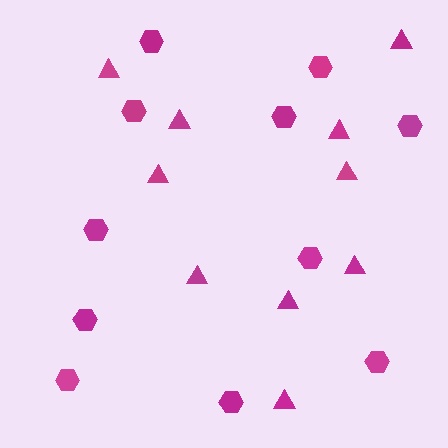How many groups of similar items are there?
There are 2 groups: one group of triangles (10) and one group of hexagons (11).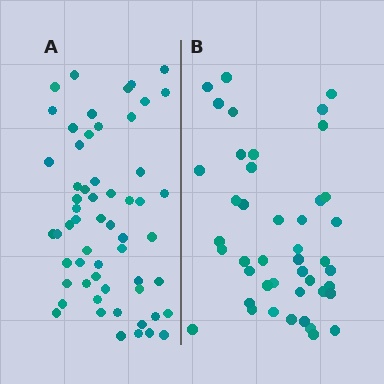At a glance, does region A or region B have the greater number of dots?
Region A (the left region) has more dots.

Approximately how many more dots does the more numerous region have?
Region A has approximately 15 more dots than region B.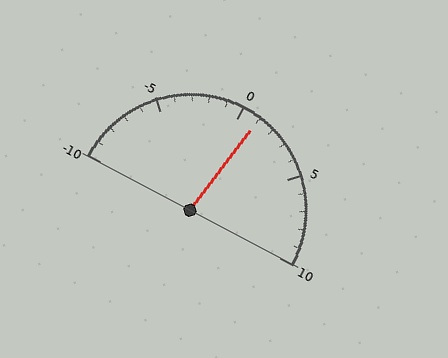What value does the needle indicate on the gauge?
The needle indicates approximately 1.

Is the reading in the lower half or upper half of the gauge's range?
The reading is in the upper half of the range (-10 to 10).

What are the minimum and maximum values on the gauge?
The gauge ranges from -10 to 10.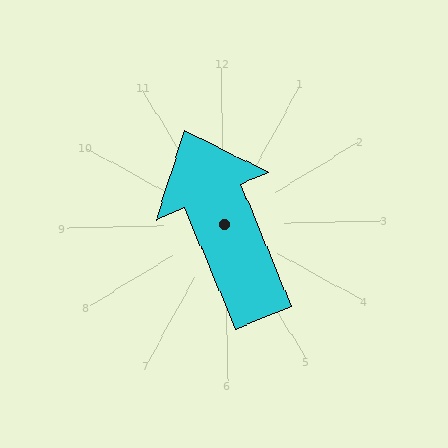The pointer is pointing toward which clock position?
Roughly 11 o'clock.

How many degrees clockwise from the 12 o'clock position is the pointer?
Approximately 338 degrees.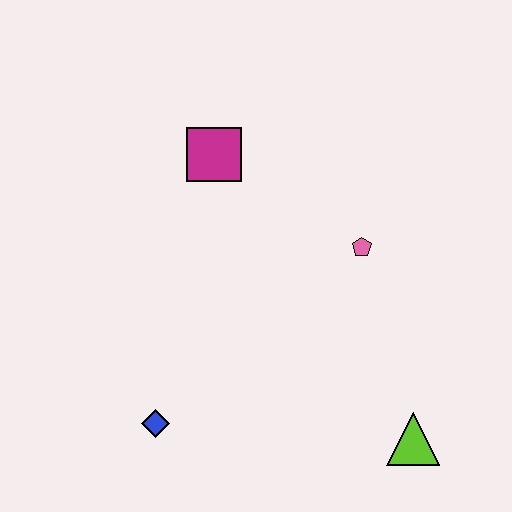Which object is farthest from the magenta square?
The lime triangle is farthest from the magenta square.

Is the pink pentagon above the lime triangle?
Yes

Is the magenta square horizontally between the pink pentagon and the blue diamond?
Yes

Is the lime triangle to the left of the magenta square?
No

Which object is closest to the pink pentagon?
The magenta square is closest to the pink pentagon.